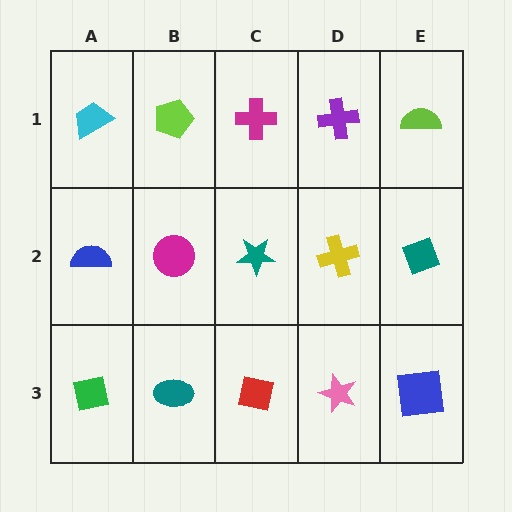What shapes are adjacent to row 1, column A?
A blue semicircle (row 2, column A), a lime pentagon (row 1, column B).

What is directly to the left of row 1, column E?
A purple cross.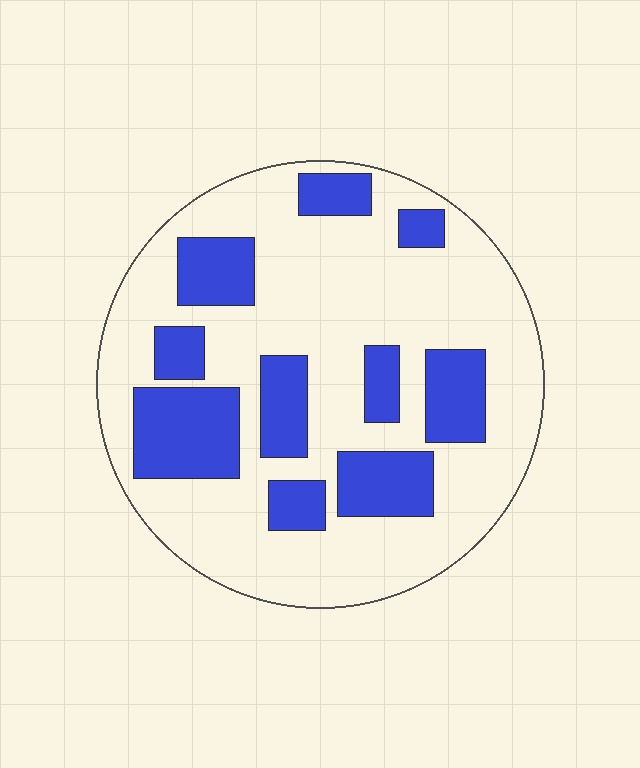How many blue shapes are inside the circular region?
10.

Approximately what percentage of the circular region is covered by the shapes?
Approximately 30%.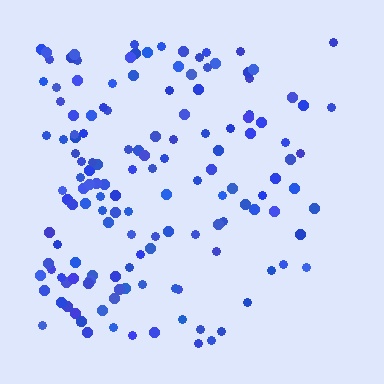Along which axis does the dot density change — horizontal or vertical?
Horizontal.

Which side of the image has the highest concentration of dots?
The left.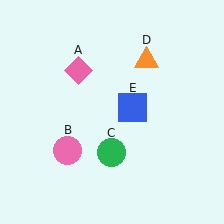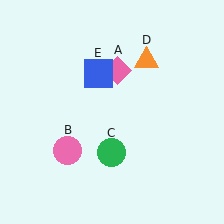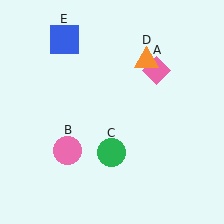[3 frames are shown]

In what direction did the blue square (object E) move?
The blue square (object E) moved up and to the left.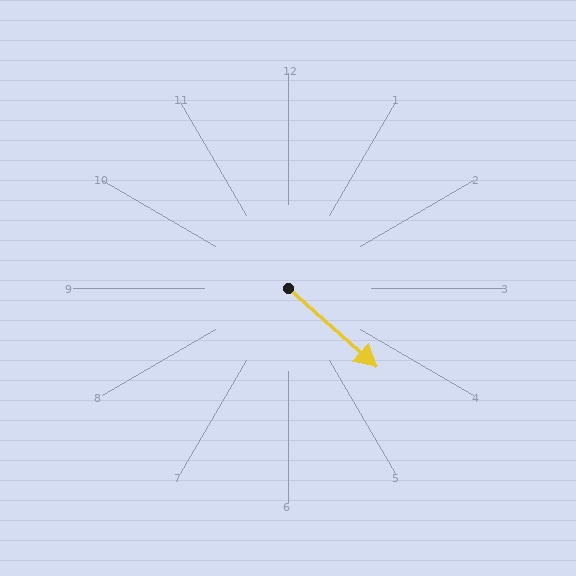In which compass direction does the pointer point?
Southeast.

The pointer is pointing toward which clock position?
Roughly 4 o'clock.